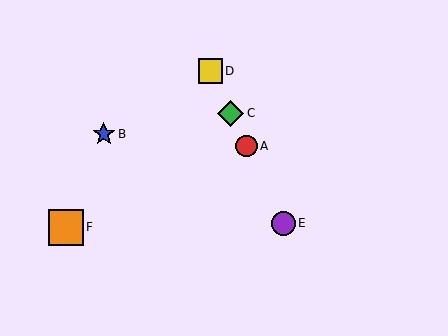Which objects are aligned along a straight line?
Objects A, C, D, E are aligned along a straight line.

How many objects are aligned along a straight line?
4 objects (A, C, D, E) are aligned along a straight line.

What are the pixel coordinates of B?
Object B is at (104, 134).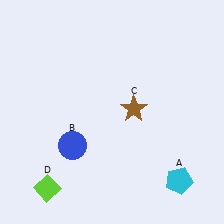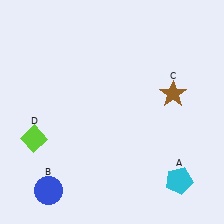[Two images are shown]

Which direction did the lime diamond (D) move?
The lime diamond (D) moved up.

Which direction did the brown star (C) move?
The brown star (C) moved right.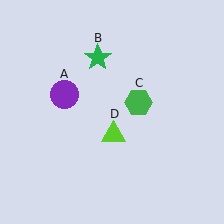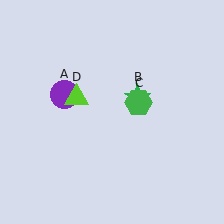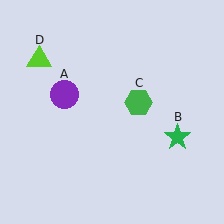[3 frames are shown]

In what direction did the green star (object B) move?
The green star (object B) moved down and to the right.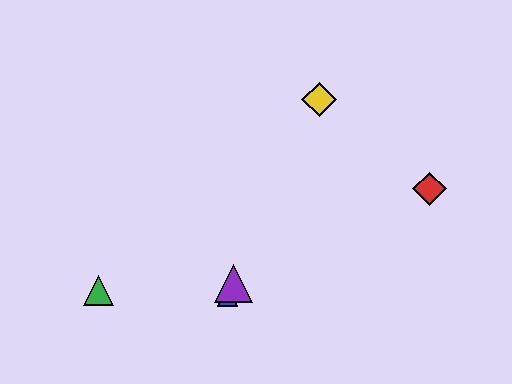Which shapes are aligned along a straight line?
The blue triangle, the yellow diamond, the purple triangle are aligned along a straight line.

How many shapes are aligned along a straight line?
3 shapes (the blue triangle, the yellow diamond, the purple triangle) are aligned along a straight line.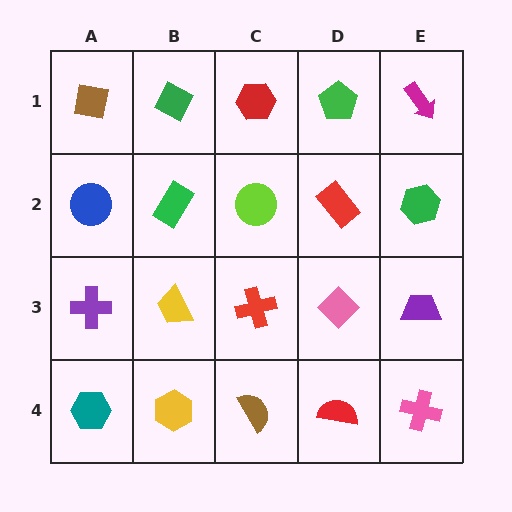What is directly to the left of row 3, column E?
A pink diamond.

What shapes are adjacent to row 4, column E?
A purple trapezoid (row 3, column E), a red semicircle (row 4, column D).